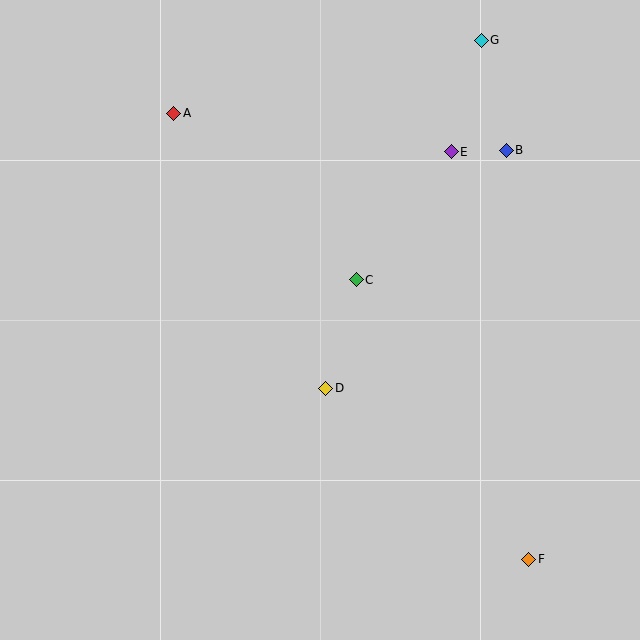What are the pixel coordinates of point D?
Point D is at (326, 388).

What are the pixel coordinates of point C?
Point C is at (356, 280).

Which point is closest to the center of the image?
Point C at (356, 280) is closest to the center.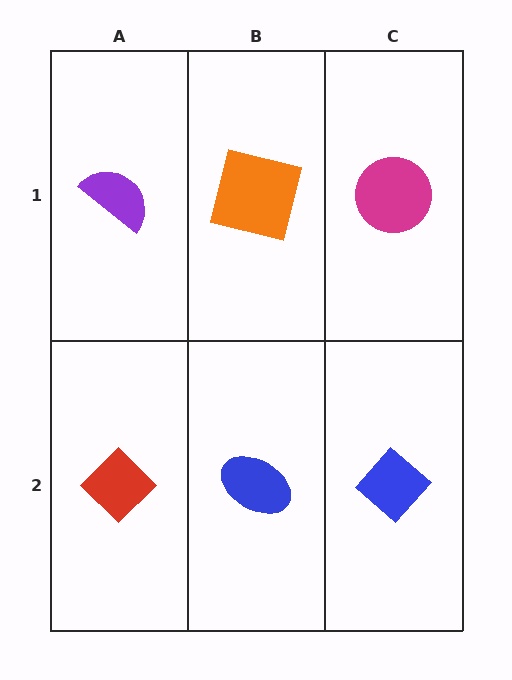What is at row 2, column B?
A blue ellipse.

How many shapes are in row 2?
3 shapes.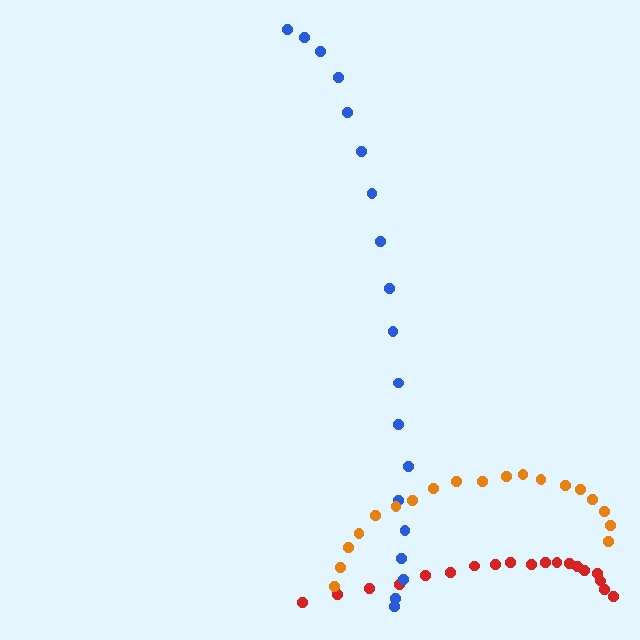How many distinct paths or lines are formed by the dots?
There are 3 distinct paths.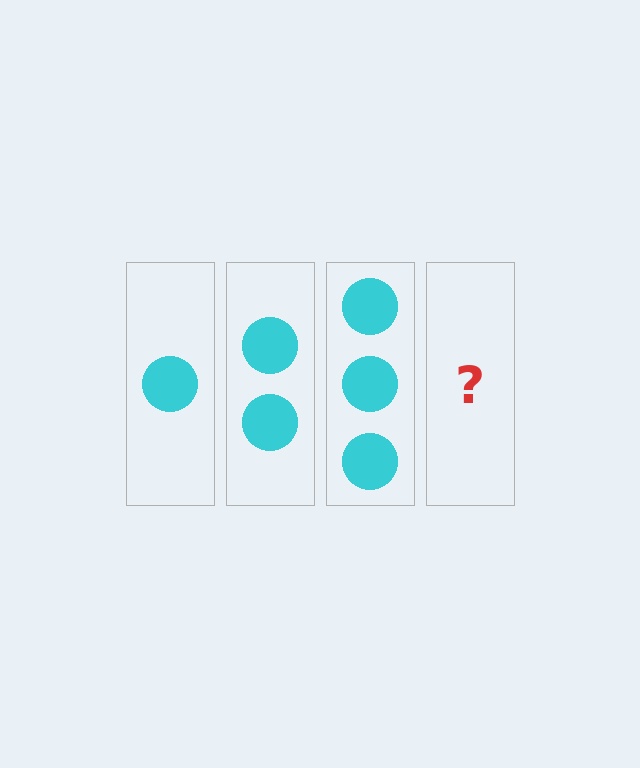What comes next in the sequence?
The next element should be 4 circles.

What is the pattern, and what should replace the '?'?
The pattern is that each step adds one more circle. The '?' should be 4 circles.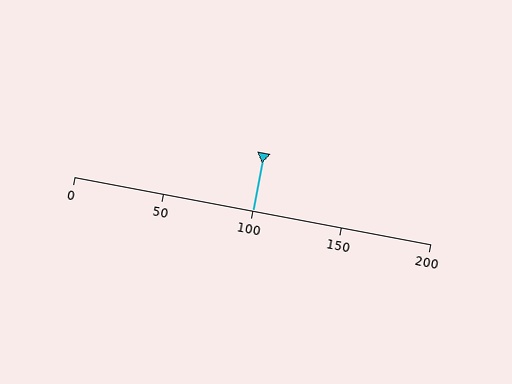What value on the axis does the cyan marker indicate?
The marker indicates approximately 100.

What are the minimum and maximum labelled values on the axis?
The axis runs from 0 to 200.